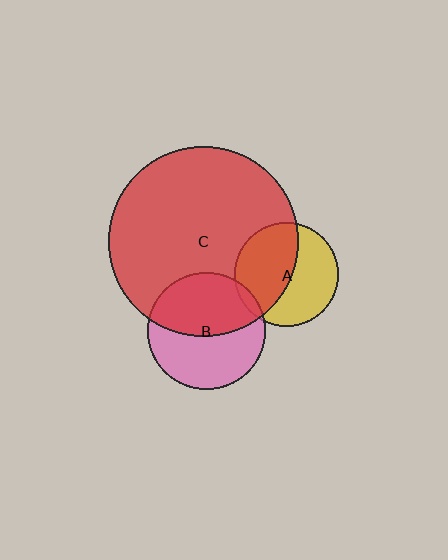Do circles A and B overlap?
Yes.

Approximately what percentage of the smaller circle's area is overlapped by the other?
Approximately 5%.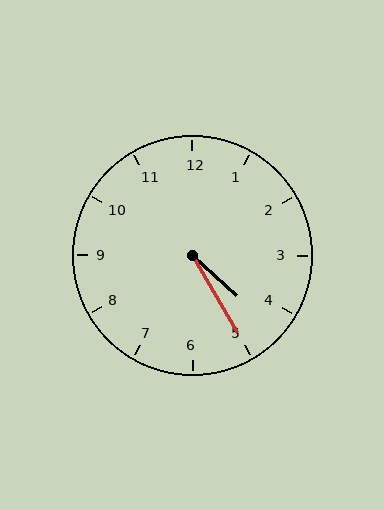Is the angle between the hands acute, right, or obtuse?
It is acute.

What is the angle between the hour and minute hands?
Approximately 18 degrees.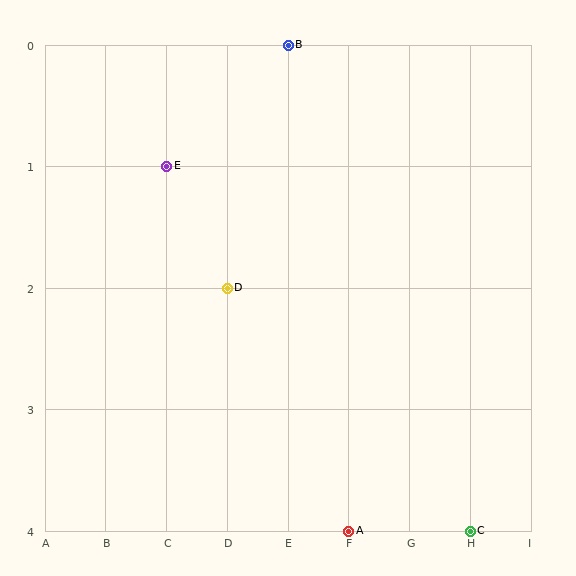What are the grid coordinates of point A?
Point A is at grid coordinates (F, 4).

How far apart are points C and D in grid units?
Points C and D are 4 columns and 2 rows apart (about 4.5 grid units diagonally).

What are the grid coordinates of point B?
Point B is at grid coordinates (E, 0).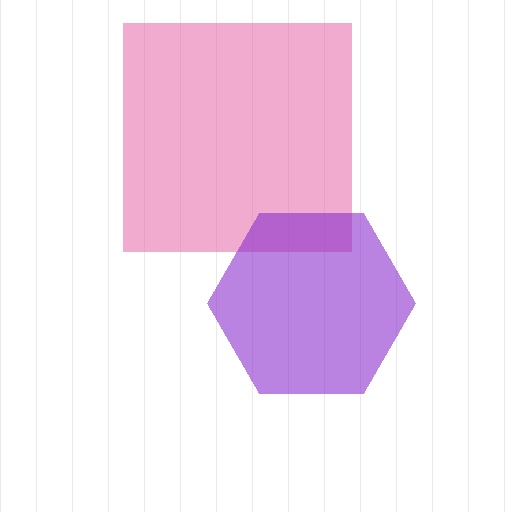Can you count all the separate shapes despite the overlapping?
Yes, there are 2 separate shapes.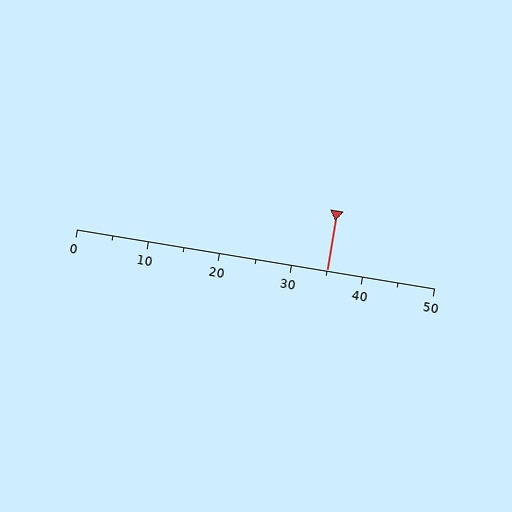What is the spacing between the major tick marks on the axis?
The major ticks are spaced 10 apart.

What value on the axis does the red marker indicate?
The marker indicates approximately 35.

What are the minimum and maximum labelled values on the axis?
The axis runs from 0 to 50.